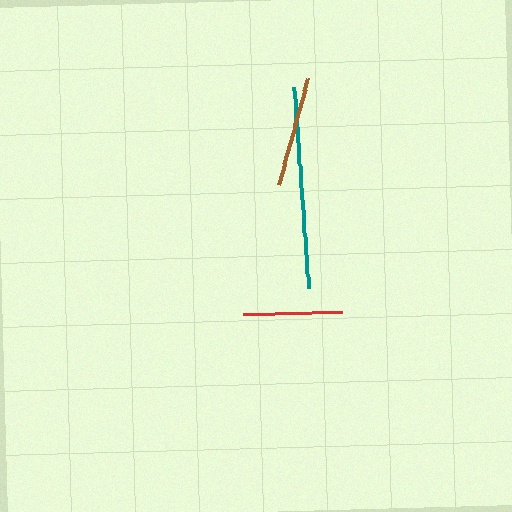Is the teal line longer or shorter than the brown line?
The teal line is longer than the brown line.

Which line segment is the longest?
The teal line is the longest at approximately 201 pixels.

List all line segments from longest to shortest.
From longest to shortest: teal, brown, red.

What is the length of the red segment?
The red segment is approximately 99 pixels long.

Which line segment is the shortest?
The red line is the shortest at approximately 99 pixels.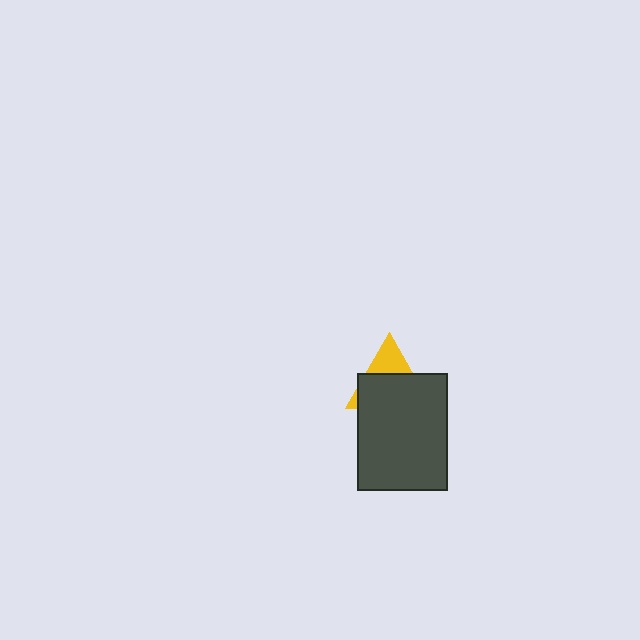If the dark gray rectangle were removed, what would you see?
You would see the complete yellow triangle.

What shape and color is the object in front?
The object in front is a dark gray rectangle.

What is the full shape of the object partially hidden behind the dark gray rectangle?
The partially hidden object is a yellow triangle.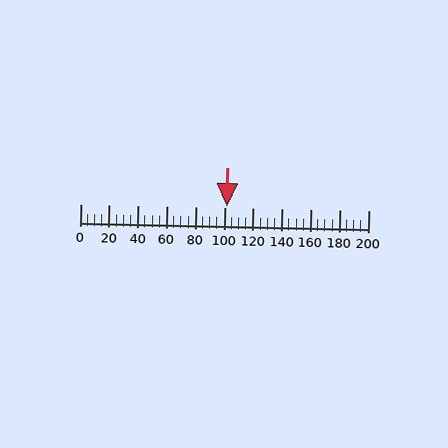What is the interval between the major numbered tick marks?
The major tick marks are spaced 20 units apart.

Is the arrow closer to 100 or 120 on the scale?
The arrow is closer to 100.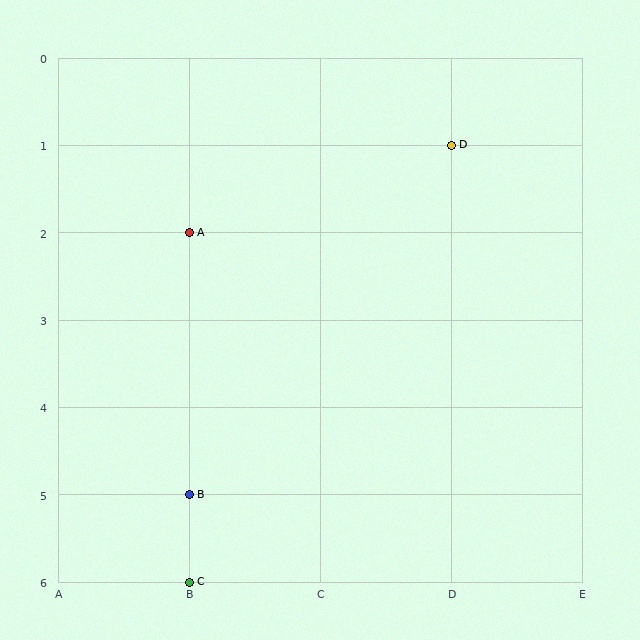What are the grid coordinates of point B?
Point B is at grid coordinates (B, 5).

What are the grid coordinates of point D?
Point D is at grid coordinates (D, 1).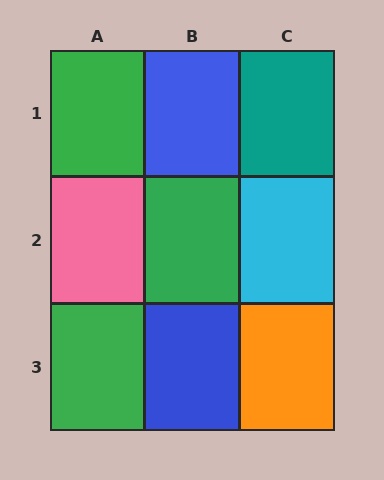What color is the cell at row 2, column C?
Cyan.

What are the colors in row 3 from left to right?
Green, blue, orange.